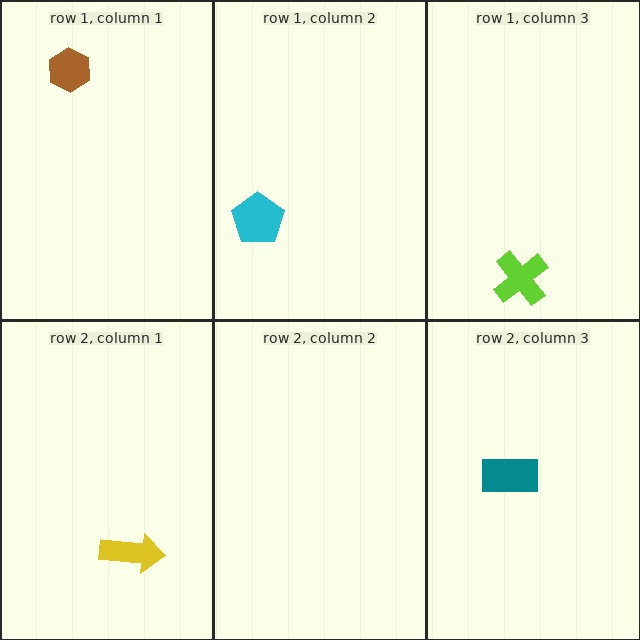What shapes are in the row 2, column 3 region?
The teal rectangle.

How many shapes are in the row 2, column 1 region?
1.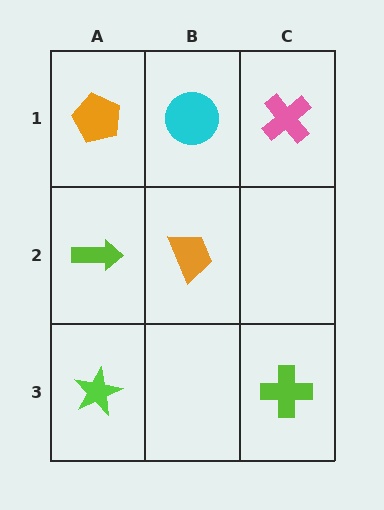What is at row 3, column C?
A lime cross.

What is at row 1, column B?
A cyan circle.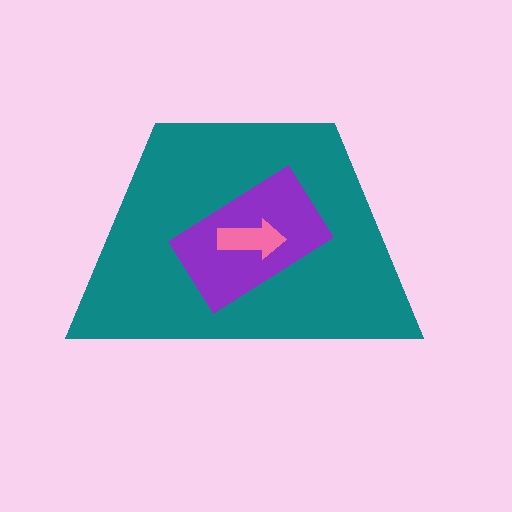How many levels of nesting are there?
3.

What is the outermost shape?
The teal trapezoid.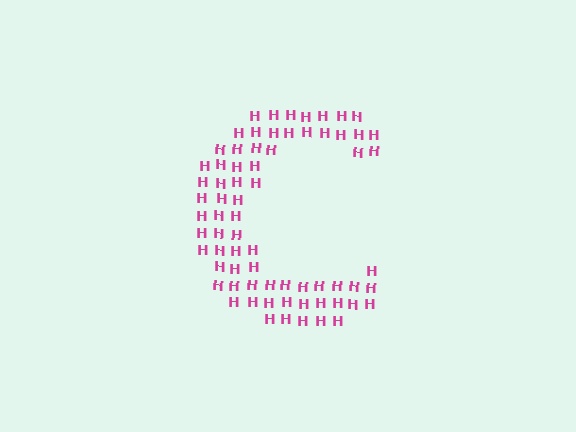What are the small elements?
The small elements are letter H's.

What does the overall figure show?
The overall figure shows the letter C.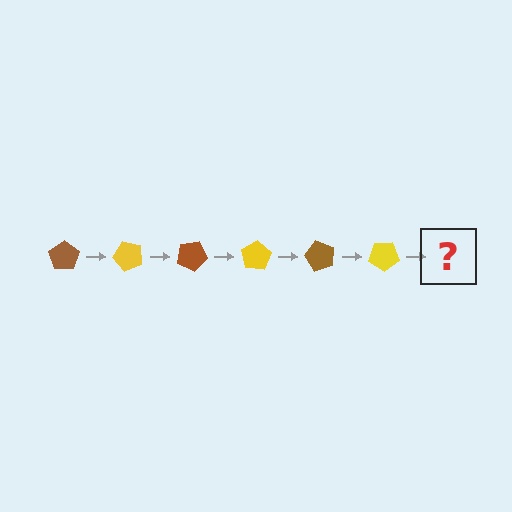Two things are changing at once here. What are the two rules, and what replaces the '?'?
The two rules are that it rotates 50 degrees each step and the color cycles through brown and yellow. The '?' should be a brown pentagon, rotated 300 degrees from the start.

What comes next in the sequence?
The next element should be a brown pentagon, rotated 300 degrees from the start.